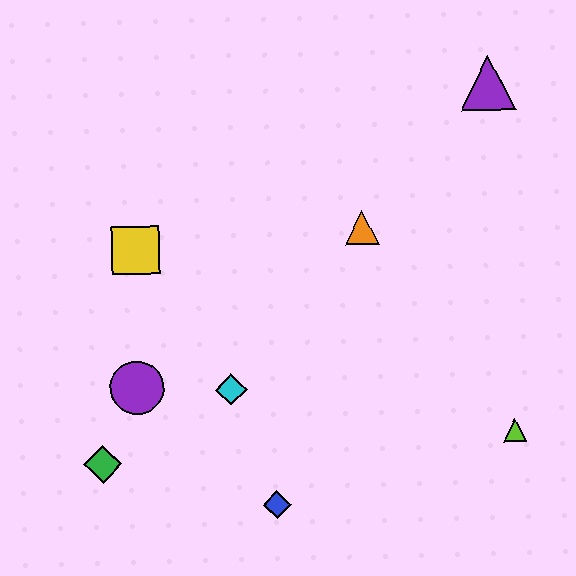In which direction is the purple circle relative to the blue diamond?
The purple circle is to the left of the blue diamond.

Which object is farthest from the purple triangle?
The green diamond is farthest from the purple triangle.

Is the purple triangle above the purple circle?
Yes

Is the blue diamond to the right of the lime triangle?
No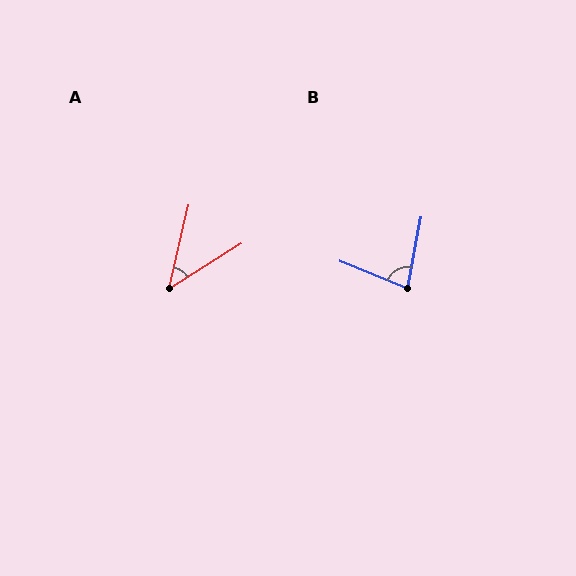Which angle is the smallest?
A, at approximately 44 degrees.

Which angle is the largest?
B, at approximately 78 degrees.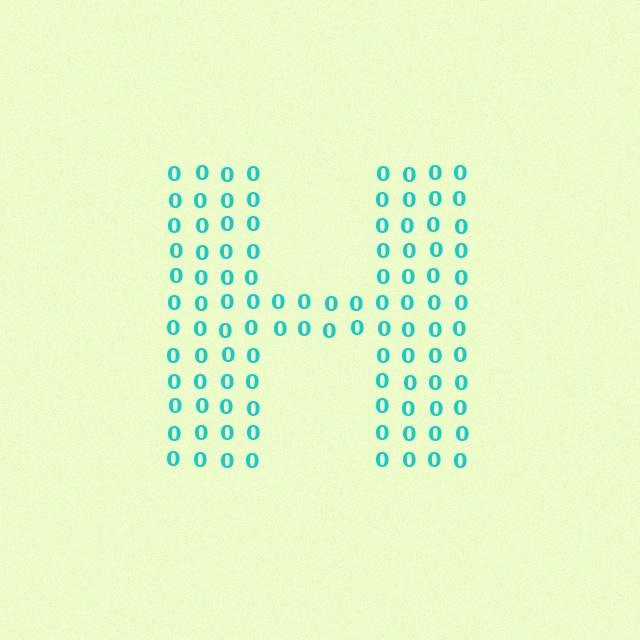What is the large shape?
The large shape is the letter H.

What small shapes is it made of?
It is made of small digit 0's.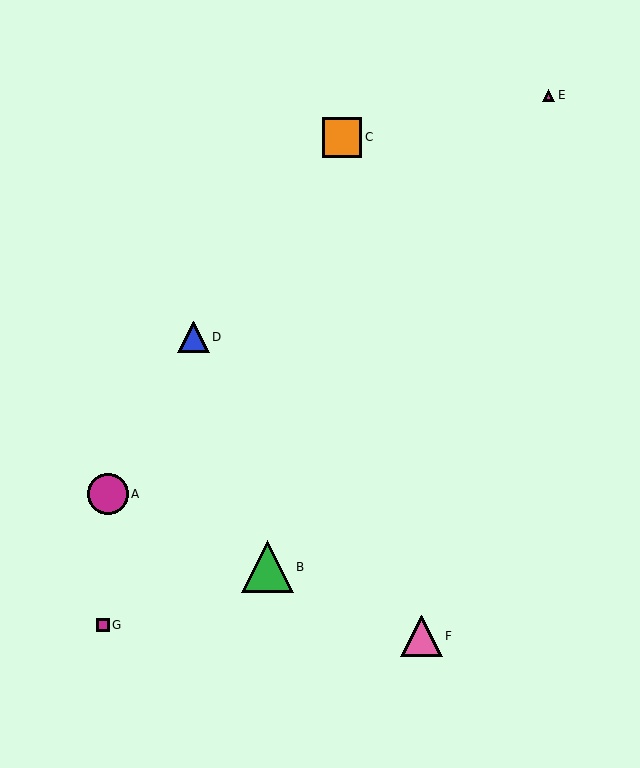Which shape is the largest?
The green triangle (labeled B) is the largest.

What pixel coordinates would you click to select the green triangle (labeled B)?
Click at (267, 567) to select the green triangle B.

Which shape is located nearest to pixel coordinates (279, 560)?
The green triangle (labeled B) at (267, 567) is nearest to that location.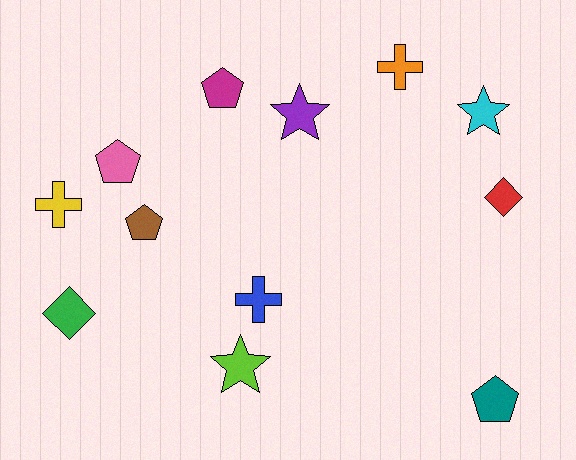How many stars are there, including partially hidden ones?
There are 3 stars.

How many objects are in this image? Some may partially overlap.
There are 12 objects.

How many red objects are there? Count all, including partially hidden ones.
There is 1 red object.